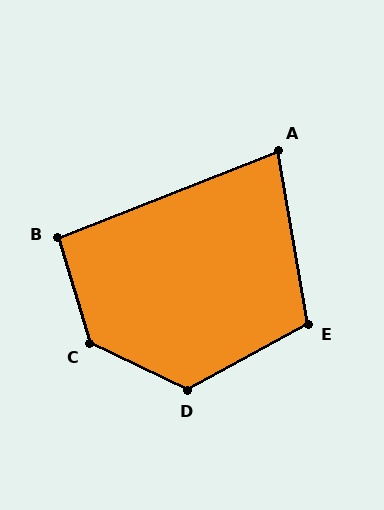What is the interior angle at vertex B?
Approximately 95 degrees (approximately right).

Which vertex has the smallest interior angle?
A, at approximately 78 degrees.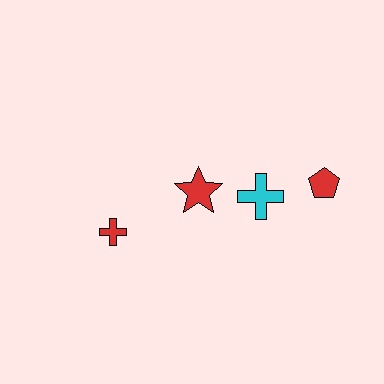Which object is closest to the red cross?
The red star is closest to the red cross.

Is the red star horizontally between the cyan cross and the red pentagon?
No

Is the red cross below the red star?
Yes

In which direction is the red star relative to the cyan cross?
The red star is to the left of the cyan cross.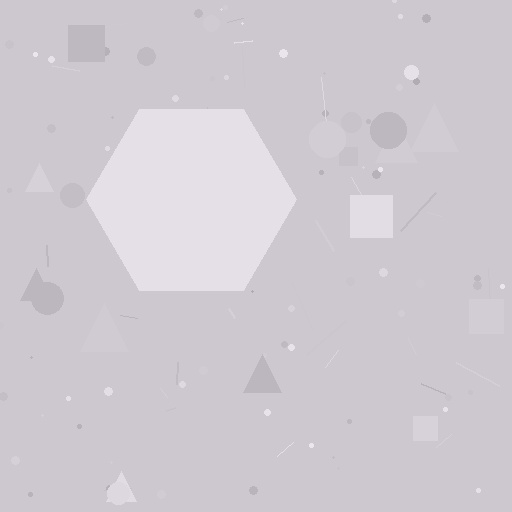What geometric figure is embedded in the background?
A hexagon is embedded in the background.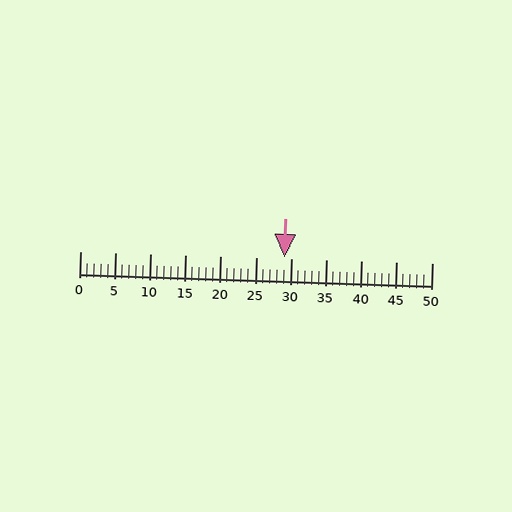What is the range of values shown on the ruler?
The ruler shows values from 0 to 50.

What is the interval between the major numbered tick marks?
The major tick marks are spaced 5 units apart.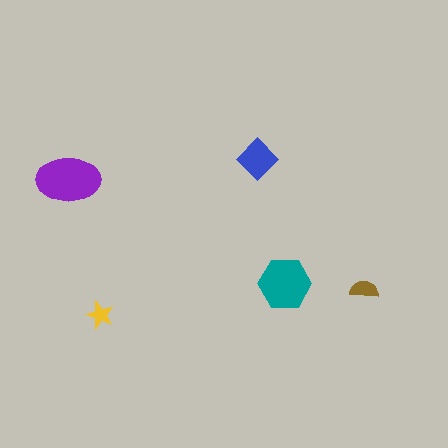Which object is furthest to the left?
The purple ellipse is leftmost.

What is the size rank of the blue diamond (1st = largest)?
3rd.